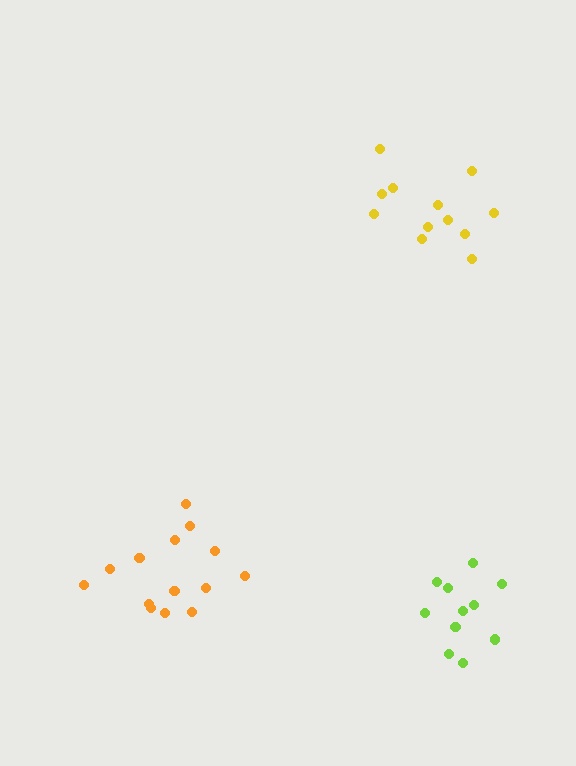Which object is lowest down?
The lime cluster is bottommost.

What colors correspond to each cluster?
The clusters are colored: yellow, orange, lime.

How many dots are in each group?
Group 1: 12 dots, Group 2: 14 dots, Group 3: 11 dots (37 total).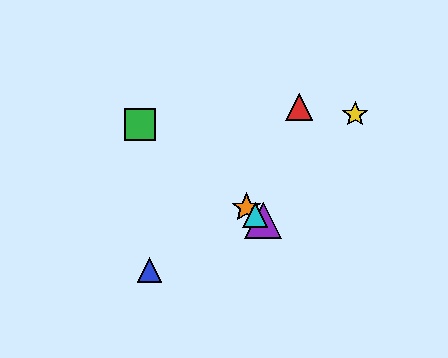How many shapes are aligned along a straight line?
4 shapes (the green square, the purple triangle, the orange star, the cyan triangle) are aligned along a straight line.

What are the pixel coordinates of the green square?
The green square is at (140, 125).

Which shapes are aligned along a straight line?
The green square, the purple triangle, the orange star, the cyan triangle are aligned along a straight line.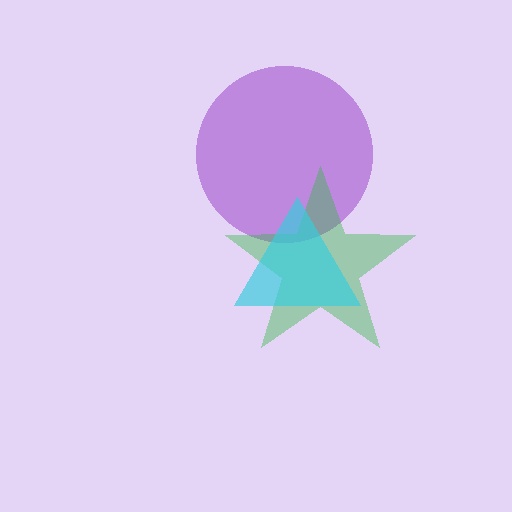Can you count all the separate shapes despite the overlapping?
Yes, there are 3 separate shapes.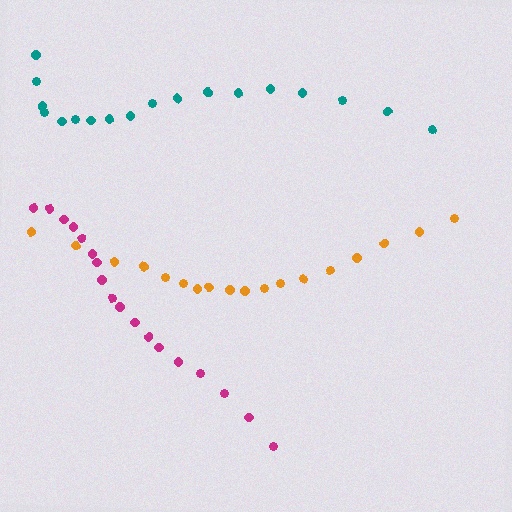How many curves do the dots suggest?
There are 3 distinct paths.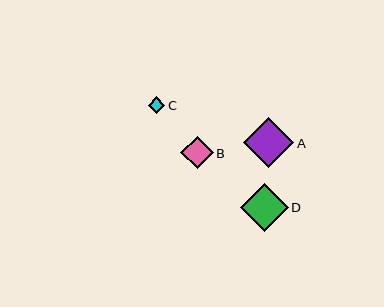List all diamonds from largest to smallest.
From largest to smallest: A, D, B, C.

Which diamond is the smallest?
Diamond C is the smallest with a size of approximately 17 pixels.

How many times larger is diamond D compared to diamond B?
Diamond D is approximately 1.5 times the size of diamond B.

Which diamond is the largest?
Diamond A is the largest with a size of approximately 50 pixels.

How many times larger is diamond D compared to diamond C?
Diamond D is approximately 2.9 times the size of diamond C.